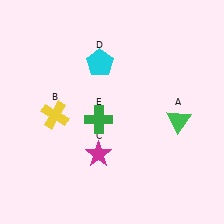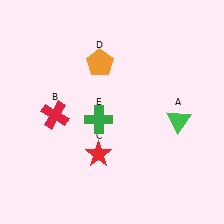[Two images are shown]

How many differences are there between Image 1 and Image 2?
There are 3 differences between the two images.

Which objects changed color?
B changed from yellow to red. C changed from magenta to red. D changed from cyan to orange.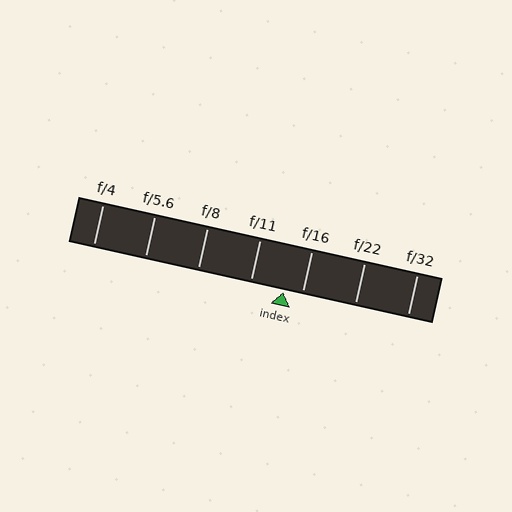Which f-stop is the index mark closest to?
The index mark is closest to f/16.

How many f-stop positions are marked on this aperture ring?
There are 7 f-stop positions marked.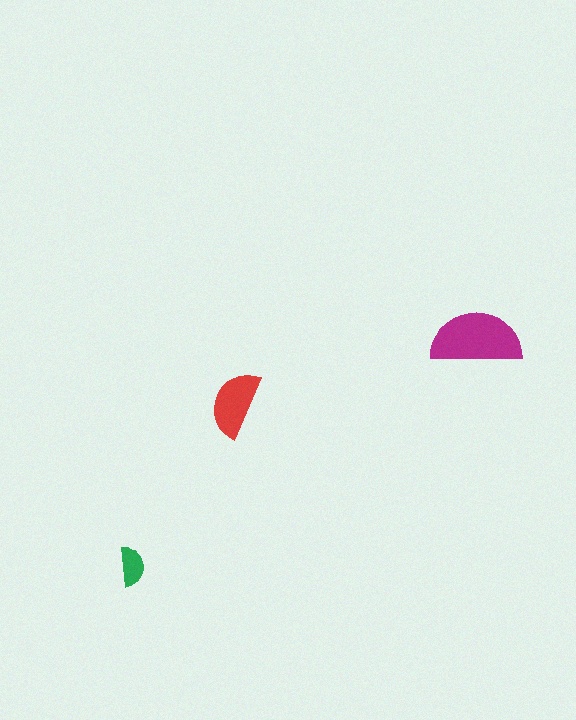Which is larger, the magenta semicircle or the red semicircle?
The magenta one.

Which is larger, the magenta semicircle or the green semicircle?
The magenta one.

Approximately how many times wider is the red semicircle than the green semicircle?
About 1.5 times wider.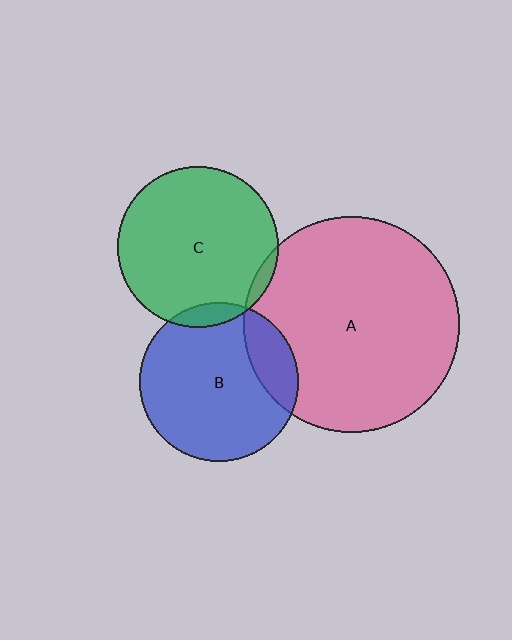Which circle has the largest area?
Circle A (pink).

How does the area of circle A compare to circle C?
Approximately 1.8 times.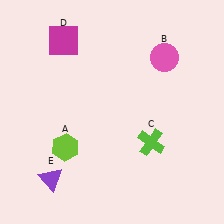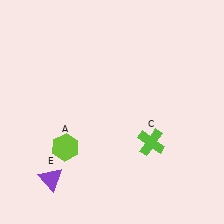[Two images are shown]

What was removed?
The pink circle (B), the magenta square (D) were removed in Image 2.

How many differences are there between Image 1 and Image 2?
There are 2 differences between the two images.